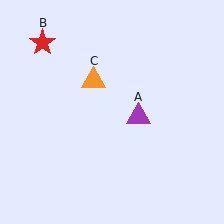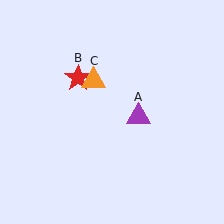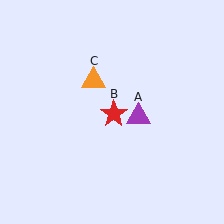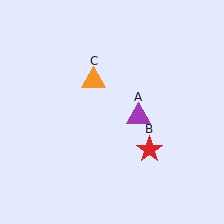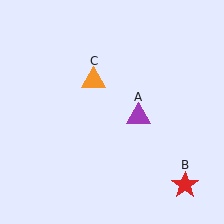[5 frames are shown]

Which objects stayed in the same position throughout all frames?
Purple triangle (object A) and orange triangle (object C) remained stationary.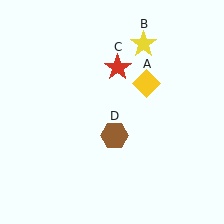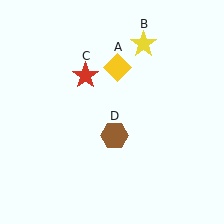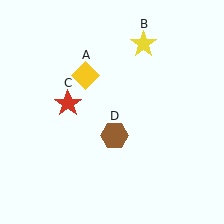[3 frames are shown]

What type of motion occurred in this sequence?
The yellow diamond (object A), red star (object C) rotated counterclockwise around the center of the scene.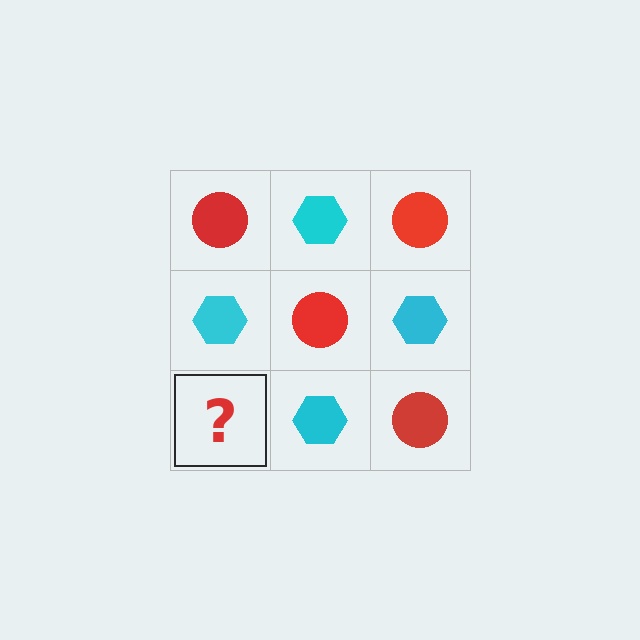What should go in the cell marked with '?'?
The missing cell should contain a red circle.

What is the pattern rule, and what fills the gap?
The rule is that it alternates red circle and cyan hexagon in a checkerboard pattern. The gap should be filled with a red circle.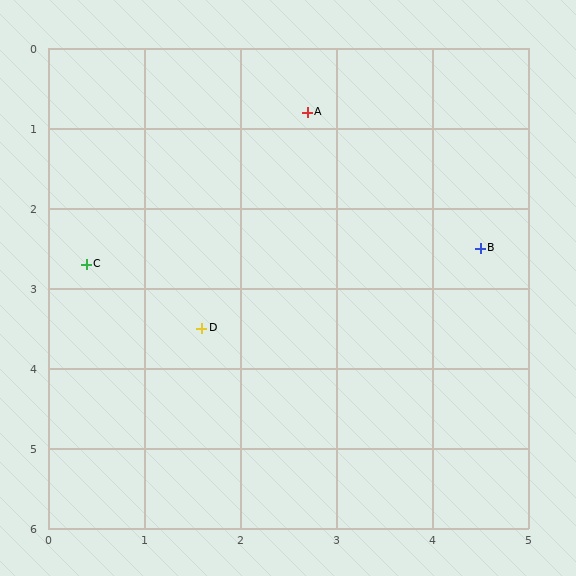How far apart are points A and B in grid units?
Points A and B are about 2.5 grid units apart.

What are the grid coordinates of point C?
Point C is at approximately (0.4, 2.7).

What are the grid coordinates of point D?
Point D is at approximately (1.6, 3.5).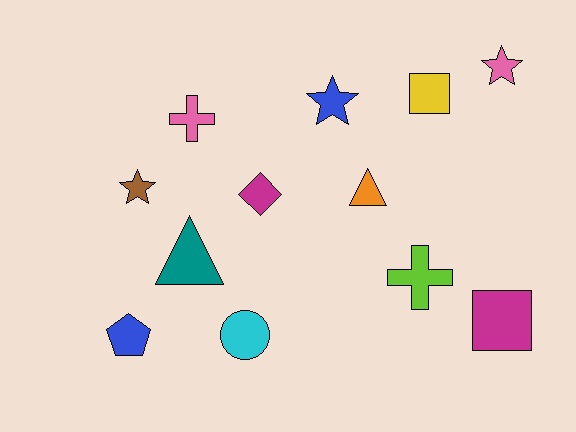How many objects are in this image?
There are 12 objects.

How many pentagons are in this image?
There is 1 pentagon.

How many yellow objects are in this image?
There is 1 yellow object.